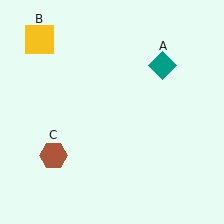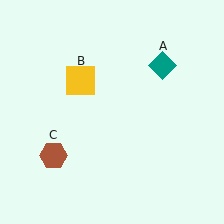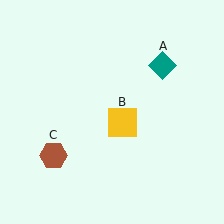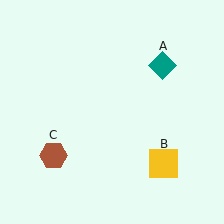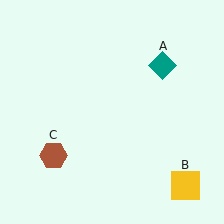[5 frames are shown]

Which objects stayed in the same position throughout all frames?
Teal diamond (object A) and brown hexagon (object C) remained stationary.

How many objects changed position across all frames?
1 object changed position: yellow square (object B).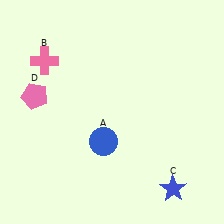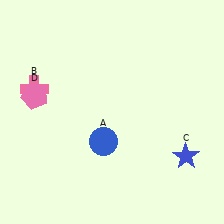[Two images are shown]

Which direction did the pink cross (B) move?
The pink cross (B) moved down.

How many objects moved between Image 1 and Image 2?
2 objects moved between the two images.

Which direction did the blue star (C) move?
The blue star (C) moved up.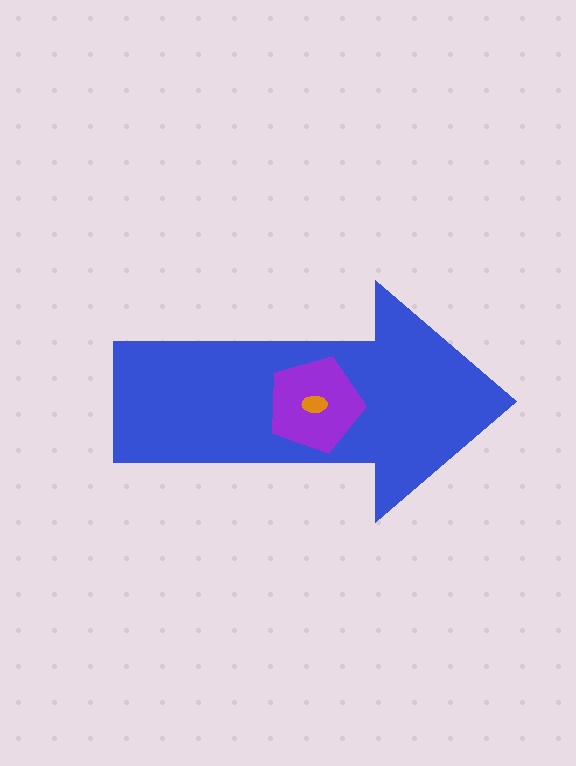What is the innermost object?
The orange ellipse.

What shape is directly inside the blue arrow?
The purple pentagon.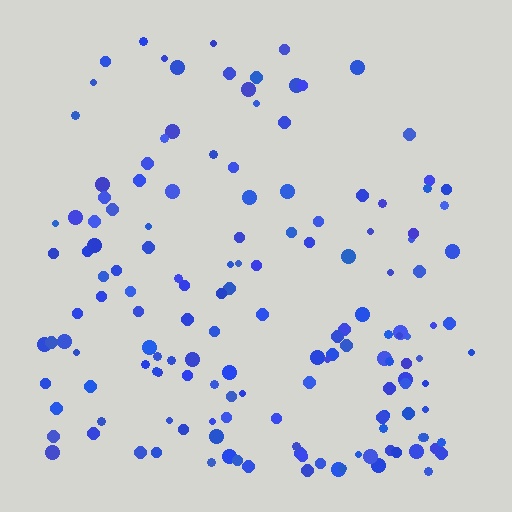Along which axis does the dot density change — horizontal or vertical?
Vertical.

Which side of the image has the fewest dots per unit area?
The top.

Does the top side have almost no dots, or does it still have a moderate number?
Still a moderate number, just noticeably fewer than the bottom.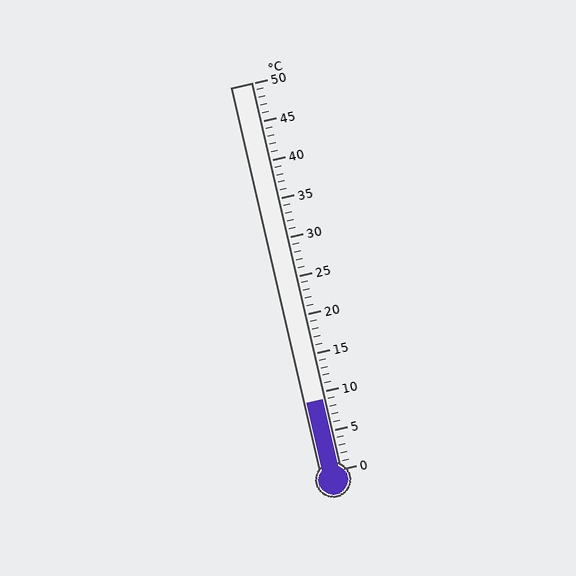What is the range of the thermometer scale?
The thermometer scale ranges from 0°C to 50°C.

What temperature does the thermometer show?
The thermometer shows approximately 9°C.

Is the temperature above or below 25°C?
The temperature is below 25°C.